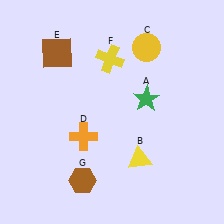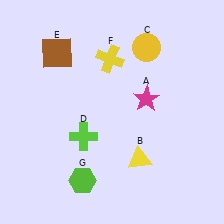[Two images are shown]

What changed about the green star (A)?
In Image 1, A is green. In Image 2, it changed to magenta.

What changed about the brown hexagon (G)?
In Image 1, G is brown. In Image 2, it changed to lime.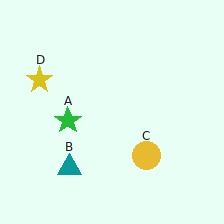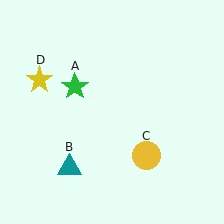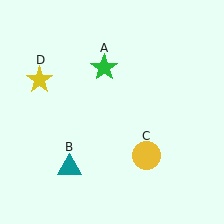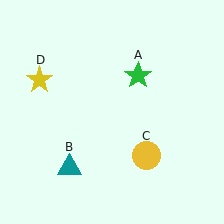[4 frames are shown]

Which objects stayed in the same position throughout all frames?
Teal triangle (object B) and yellow circle (object C) and yellow star (object D) remained stationary.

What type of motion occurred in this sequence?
The green star (object A) rotated clockwise around the center of the scene.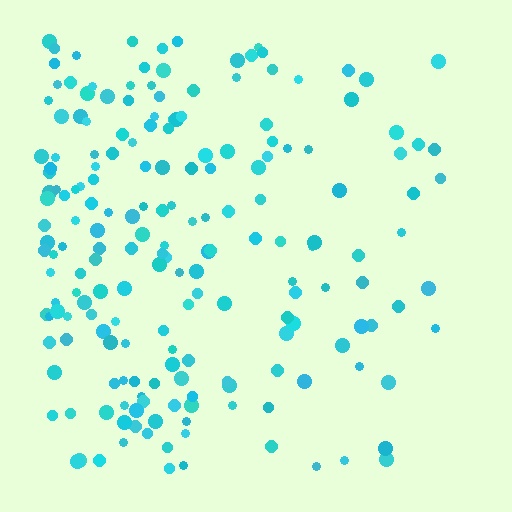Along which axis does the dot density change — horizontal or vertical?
Horizontal.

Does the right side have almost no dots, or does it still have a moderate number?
Still a moderate number, just noticeably fewer than the left.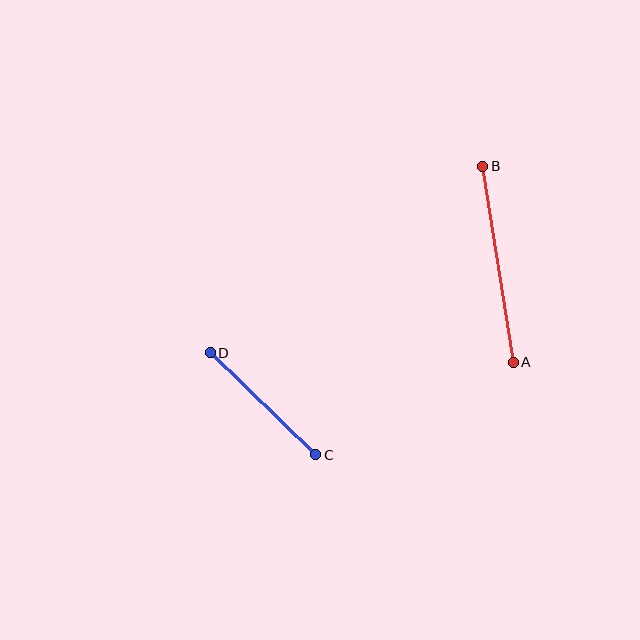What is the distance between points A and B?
The distance is approximately 198 pixels.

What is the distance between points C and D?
The distance is approximately 146 pixels.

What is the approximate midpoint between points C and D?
The midpoint is at approximately (263, 404) pixels.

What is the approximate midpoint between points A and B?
The midpoint is at approximately (498, 264) pixels.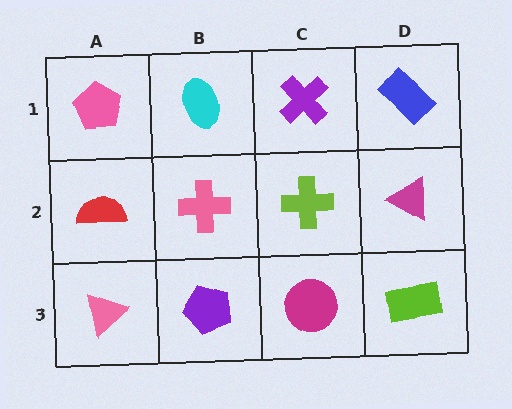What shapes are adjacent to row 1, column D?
A magenta triangle (row 2, column D), a purple cross (row 1, column C).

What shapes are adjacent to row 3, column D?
A magenta triangle (row 2, column D), a magenta circle (row 3, column C).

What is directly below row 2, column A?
A pink triangle.